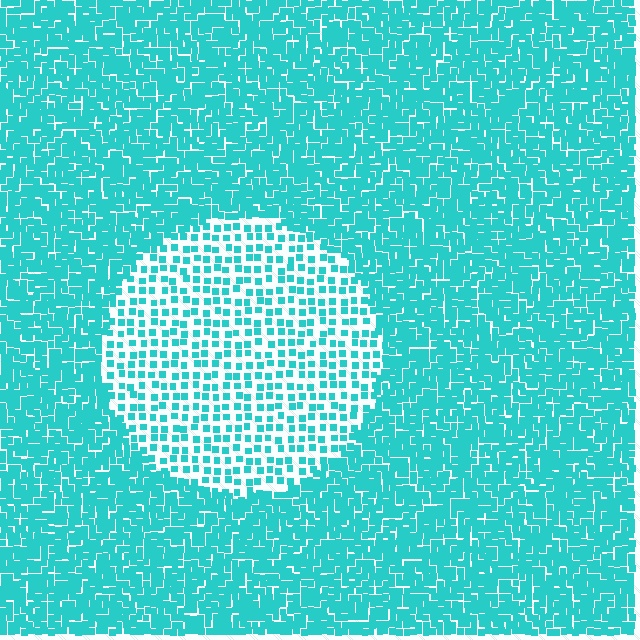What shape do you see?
I see a circle.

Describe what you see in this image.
The image contains small cyan elements arranged at two different densities. A circle-shaped region is visible where the elements are less densely packed than the surrounding area.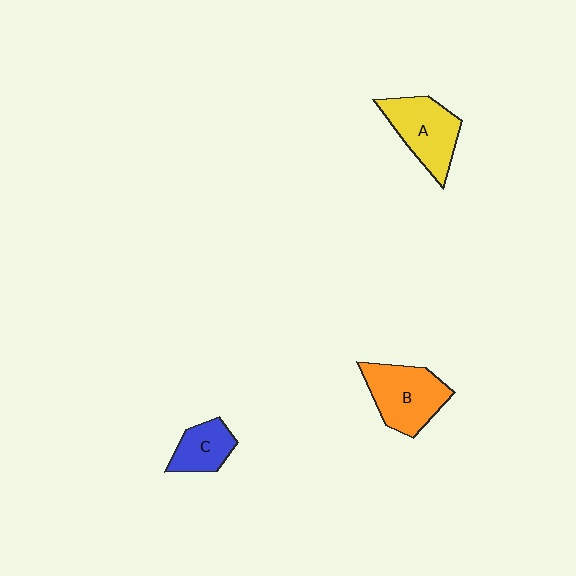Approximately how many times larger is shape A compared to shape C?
Approximately 1.6 times.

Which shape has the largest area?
Shape B (orange).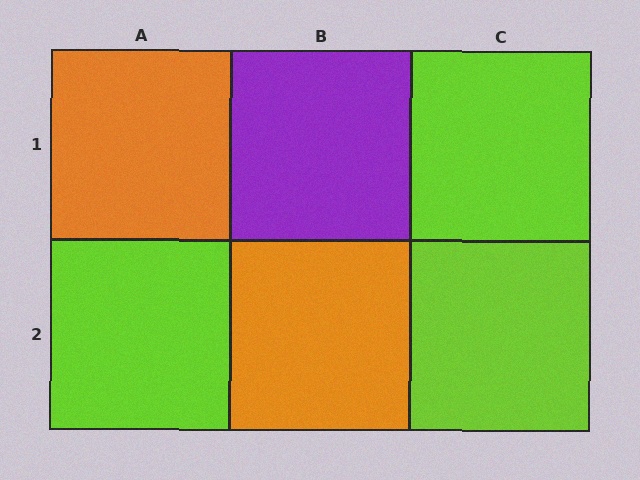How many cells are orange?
2 cells are orange.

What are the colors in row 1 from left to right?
Orange, purple, lime.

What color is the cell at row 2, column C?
Lime.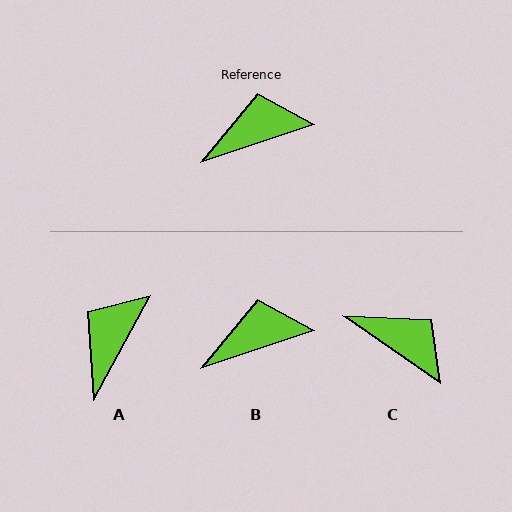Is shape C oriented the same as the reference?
No, it is off by about 53 degrees.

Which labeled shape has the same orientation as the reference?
B.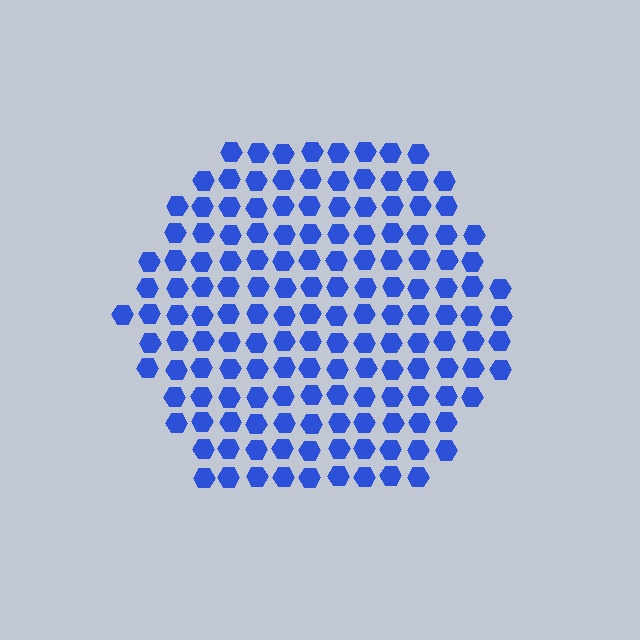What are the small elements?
The small elements are hexagons.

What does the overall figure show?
The overall figure shows a hexagon.